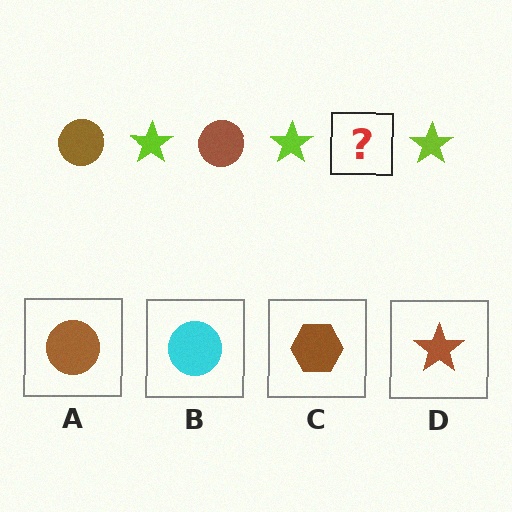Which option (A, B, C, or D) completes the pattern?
A.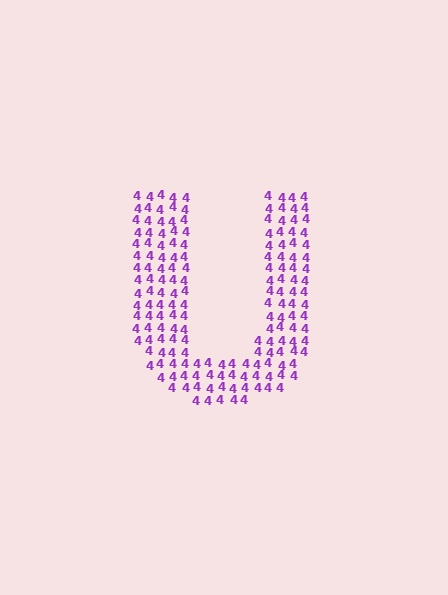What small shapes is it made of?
It is made of small digit 4's.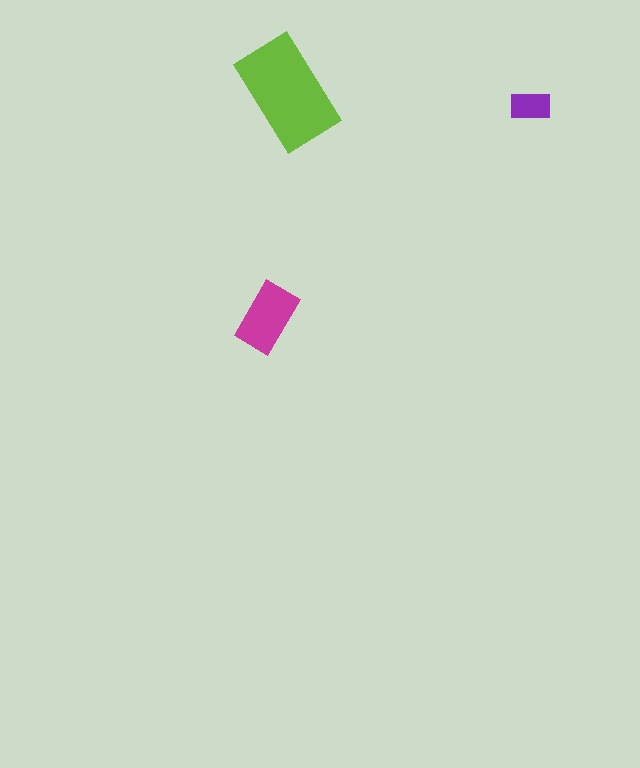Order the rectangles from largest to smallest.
the lime one, the magenta one, the purple one.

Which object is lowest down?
The magenta rectangle is bottommost.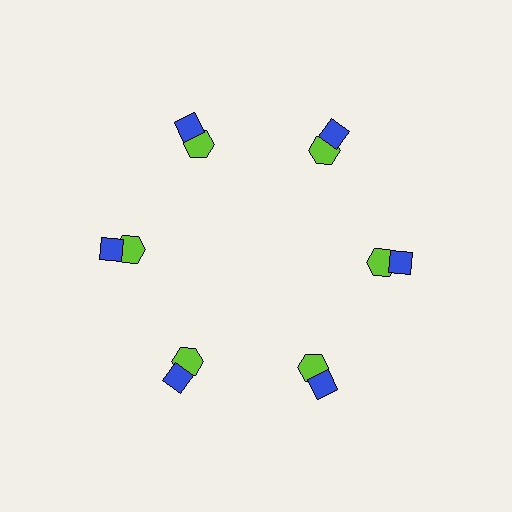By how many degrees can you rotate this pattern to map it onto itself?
The pattern maps onto itself every 60 degrees of rotation.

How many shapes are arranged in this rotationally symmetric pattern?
There are 12 shapes, arranged in 6 groups of 2.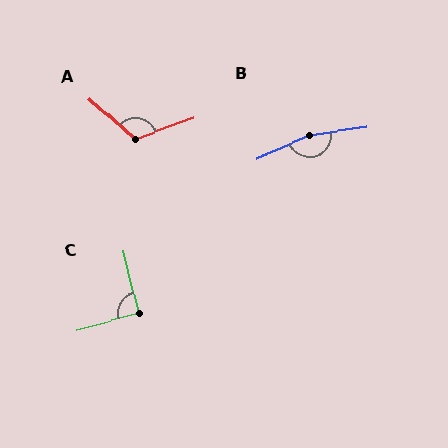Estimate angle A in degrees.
Approximately 119 degrees.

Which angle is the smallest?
C, at approximately 91 degrees.